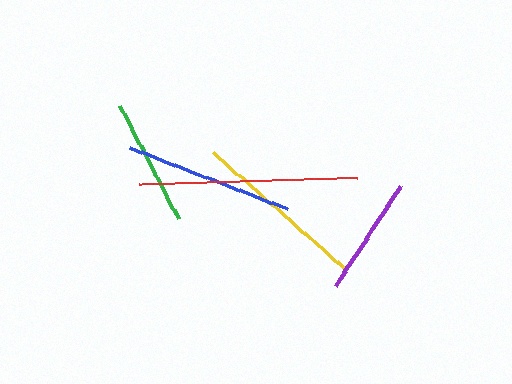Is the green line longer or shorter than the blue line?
The blue line is longer than the green line.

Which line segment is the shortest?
The purple line is the shortest at approximately 119 pixels.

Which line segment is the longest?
The red line is the longest at approximately 218 pixels.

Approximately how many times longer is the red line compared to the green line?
The red line is approximately 1.7 times the length of the green line.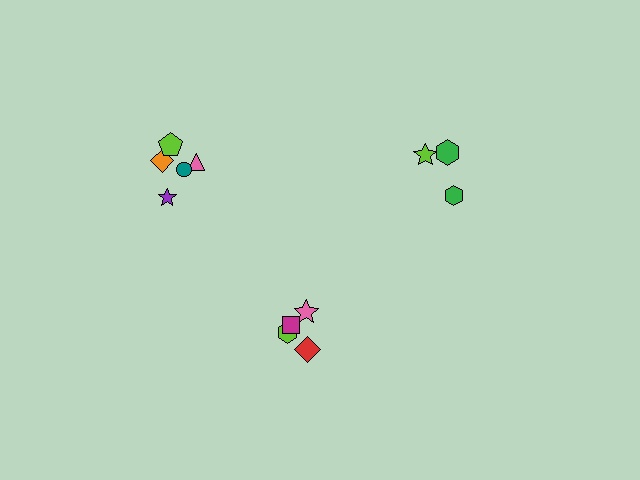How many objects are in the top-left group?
There are 5 objects.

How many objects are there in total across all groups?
There are 12 objects.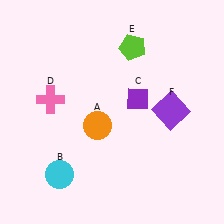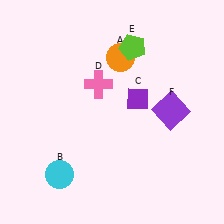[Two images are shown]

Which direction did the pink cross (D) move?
The pink cross (D) moved right.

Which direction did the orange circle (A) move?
The orange circle (A) moved up.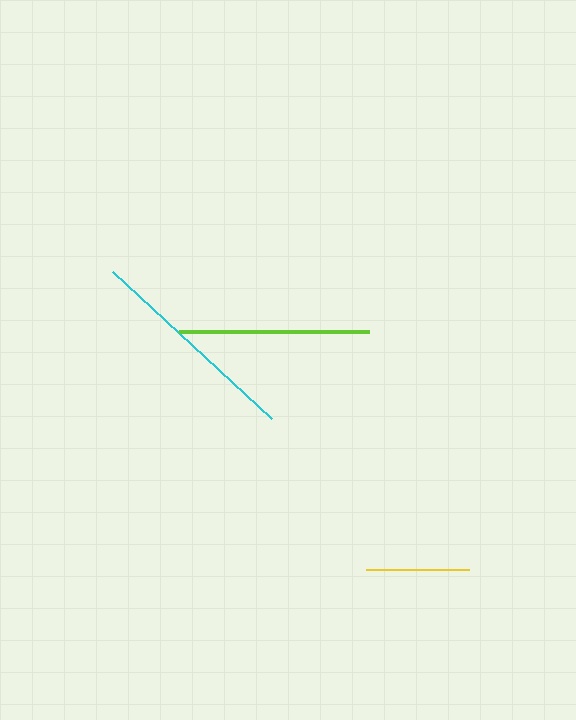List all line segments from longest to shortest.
From longest to shortest: cyan, lime, yellow.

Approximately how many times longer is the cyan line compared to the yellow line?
The cyan line is approximately 2.1 times the length of the yellow line.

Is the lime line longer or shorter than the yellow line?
The lime line is longer than the yellow line.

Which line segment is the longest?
The cyan line is the longest at approximately 216 pixels.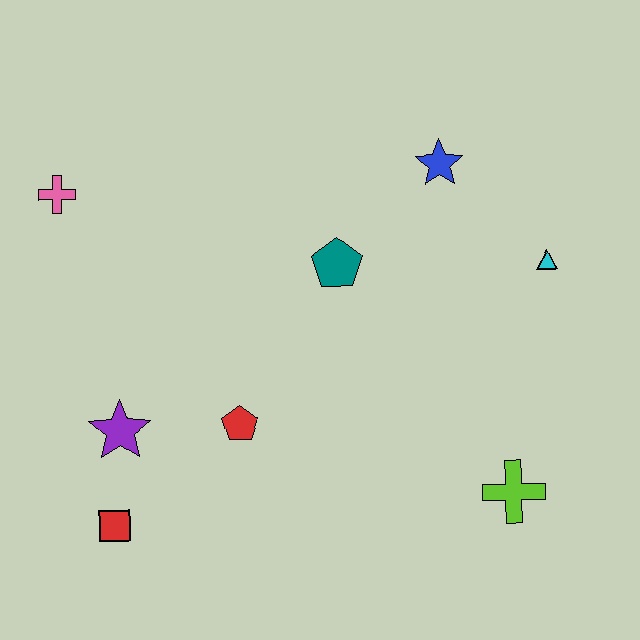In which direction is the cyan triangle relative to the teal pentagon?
The cyan triangle is to the right of the teal pentagon.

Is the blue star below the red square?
No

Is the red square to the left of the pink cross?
No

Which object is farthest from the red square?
The cyan triangle is farthest from the red square.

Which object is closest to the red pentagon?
The purple star is closest to the red pentagon.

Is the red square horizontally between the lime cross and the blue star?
No